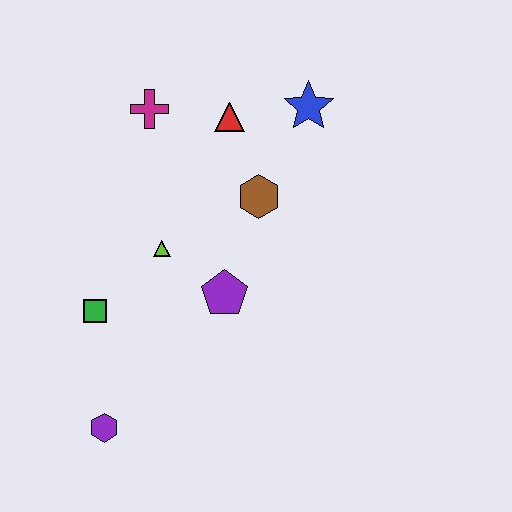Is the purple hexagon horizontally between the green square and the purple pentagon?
Yes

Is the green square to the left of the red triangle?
Yes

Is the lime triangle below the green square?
No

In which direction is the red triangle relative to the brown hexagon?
The red triangle is above the brown hexagon.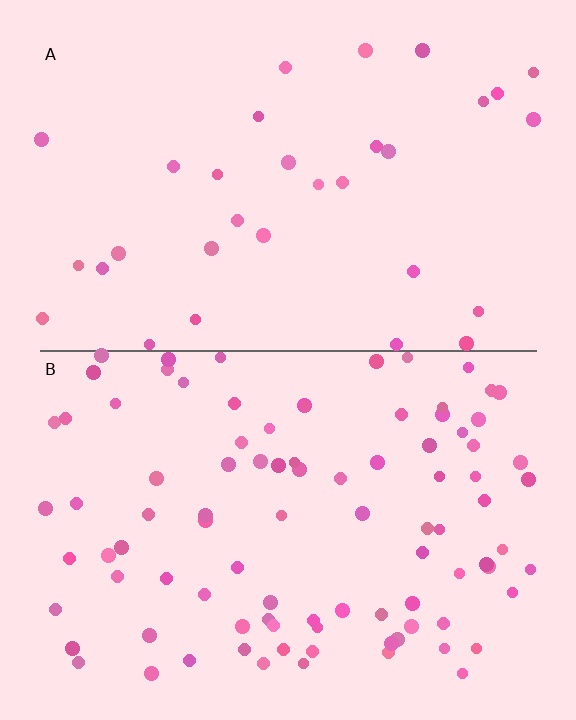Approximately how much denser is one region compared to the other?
Approximately 2.9× — region B over region A.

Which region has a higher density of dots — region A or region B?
B (the bottom).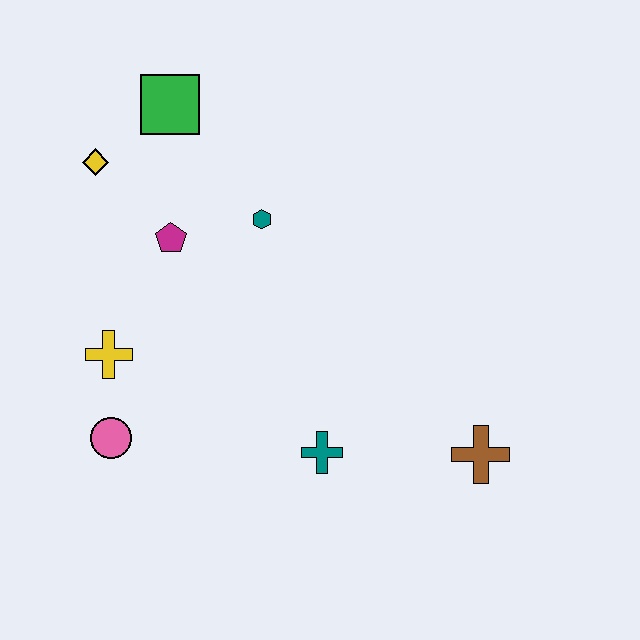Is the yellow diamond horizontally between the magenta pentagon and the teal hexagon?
No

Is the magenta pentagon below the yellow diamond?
Yes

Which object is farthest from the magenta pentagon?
The brown cross is farthest from the magenta pentagon.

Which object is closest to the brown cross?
The teal cross is closest to the brown cross.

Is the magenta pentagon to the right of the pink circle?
Yes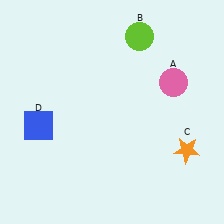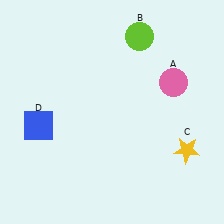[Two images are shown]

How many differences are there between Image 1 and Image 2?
There is 1 difference between the two images.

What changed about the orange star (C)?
In Image 1, C is orange. In Image 2, it changed to yellow.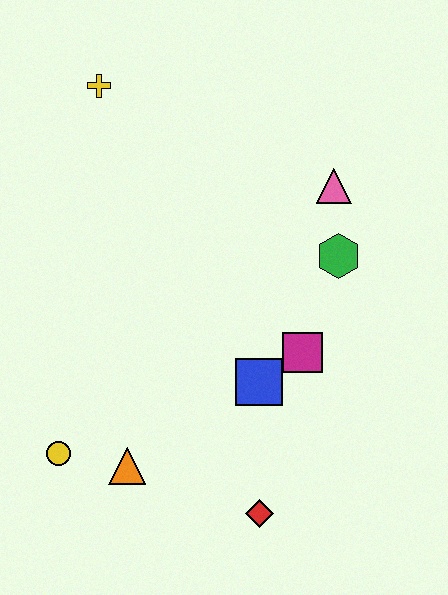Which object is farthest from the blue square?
The yellow cross is farthest from the blue square.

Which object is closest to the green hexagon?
The pink triangle is closest to the green hexagon.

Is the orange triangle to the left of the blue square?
Yes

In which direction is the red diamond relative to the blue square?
The red diamond is below the blue square.